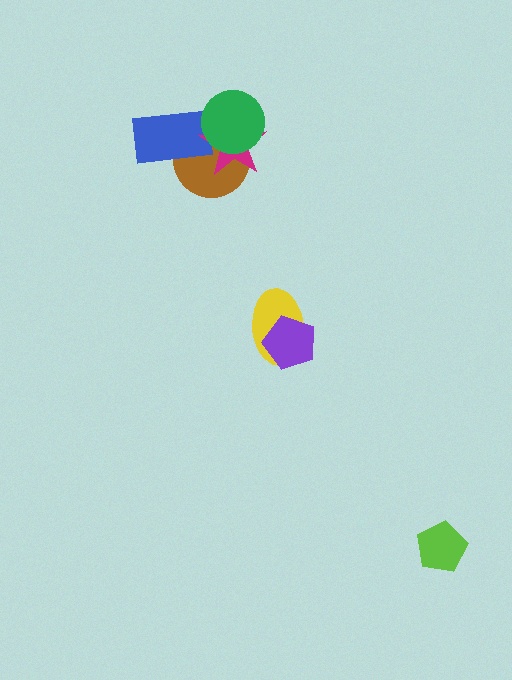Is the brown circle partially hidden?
Yes, it is partially covered by another shape.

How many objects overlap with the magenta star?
3 objects overlap with the magenta star.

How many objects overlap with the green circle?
2 objects overlap with the green circle.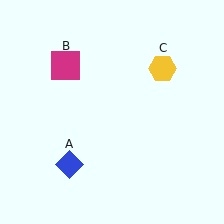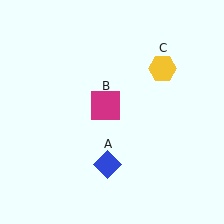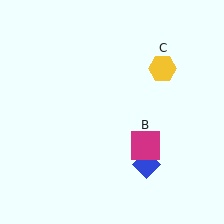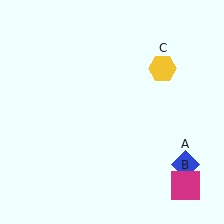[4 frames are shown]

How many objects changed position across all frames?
2 objects changed position: blue diamond (object A), magenta square (object B).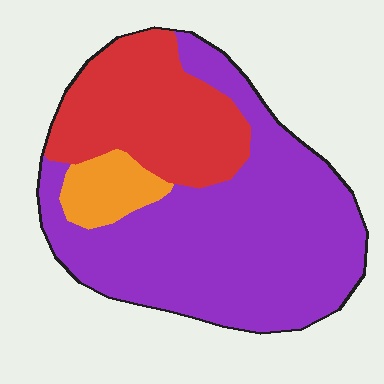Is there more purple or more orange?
Purple.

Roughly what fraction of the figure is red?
Red covers 29% of the figure.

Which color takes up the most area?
Purple, at roughly 65%.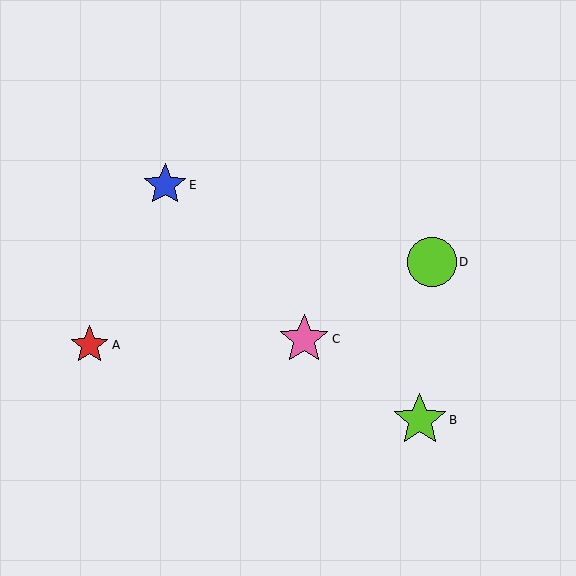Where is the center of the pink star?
The center of the pink star is at (304, 339).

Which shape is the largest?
The lime star (labeled B) is the largest.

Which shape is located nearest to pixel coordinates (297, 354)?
The pink star (labeled C) at (304, 339) is nearest to that location.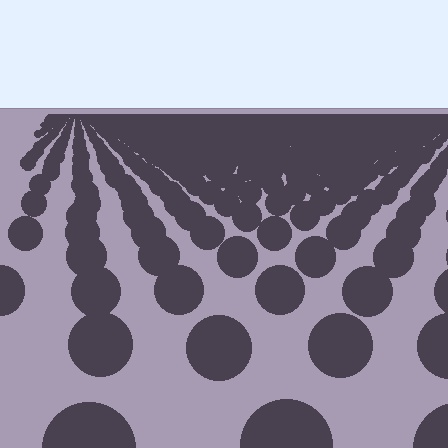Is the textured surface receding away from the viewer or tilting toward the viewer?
The surface is receding away from the viewer. Texture elements get smaller and denser toward the top.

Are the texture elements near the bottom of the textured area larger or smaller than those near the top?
Larger. Near the bottom, elements are closer to the viewer and appear at a bigger on-screen size.